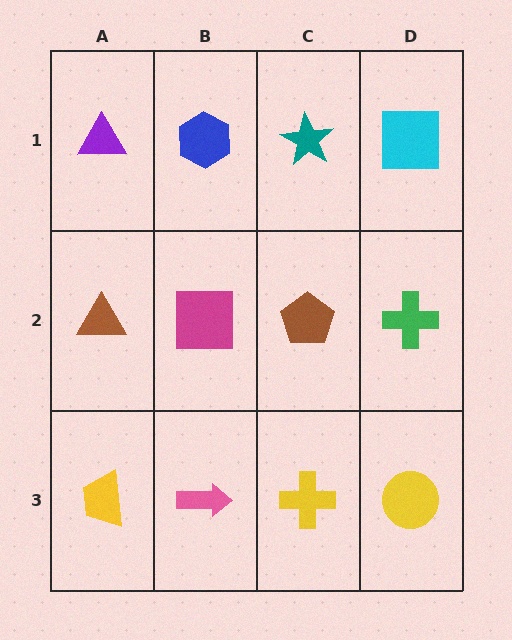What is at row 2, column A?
A brown triangle.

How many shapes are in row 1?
4 shapes.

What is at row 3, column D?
A yellow circle.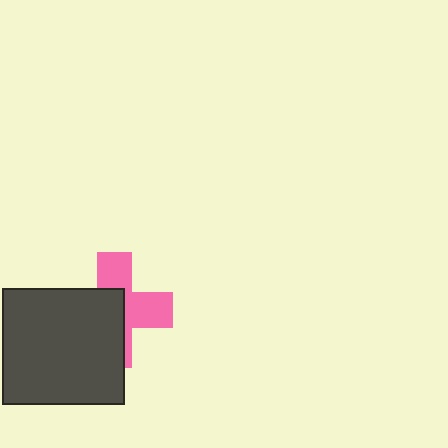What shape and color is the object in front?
The object in front is a dark gray rectangle.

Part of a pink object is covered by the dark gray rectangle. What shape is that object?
It is a cross.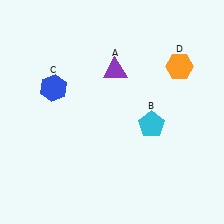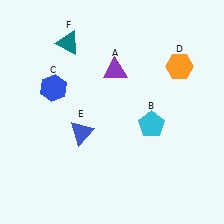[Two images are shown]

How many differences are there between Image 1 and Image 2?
There are 2 differences between the two images.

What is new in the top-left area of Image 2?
A teal triangle (F) was added in the top-left area of Image 2.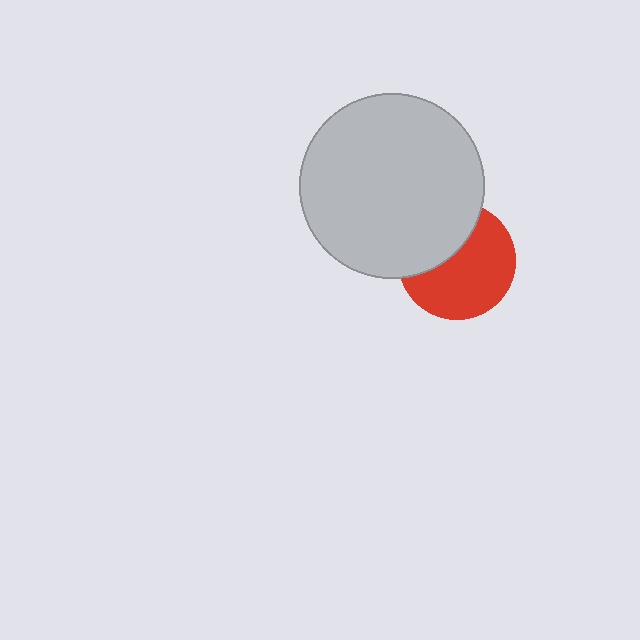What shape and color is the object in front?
The object in front is a light gray circle.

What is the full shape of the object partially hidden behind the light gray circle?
The partially hidden object is a red circle.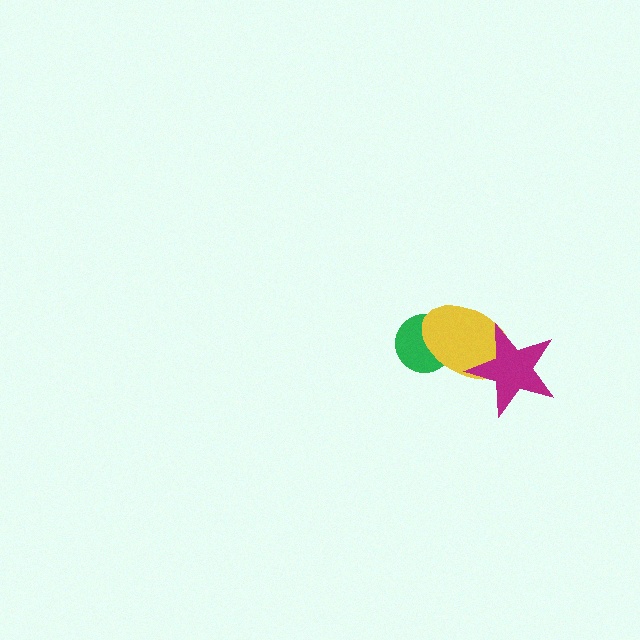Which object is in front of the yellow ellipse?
The magenta star is in front of the yellow ellipse.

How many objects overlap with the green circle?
1 object overlaps with the green circle.